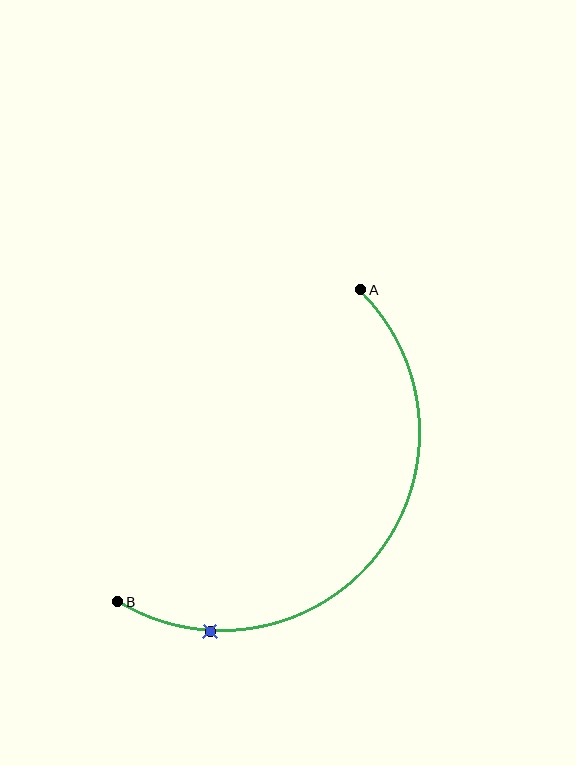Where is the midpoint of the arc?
The arc midpoint is the point on the curve farthest from the straight line joining A and B. It sits below and to the right of that line.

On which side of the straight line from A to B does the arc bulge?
The arc bulges below and to the right of the straight line connecting A and B.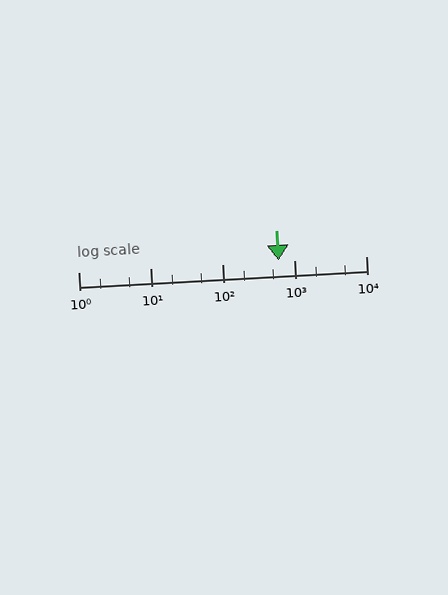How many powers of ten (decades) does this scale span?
The scale spans 4 decades, from 1 to 10000.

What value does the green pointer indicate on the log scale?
The pointer indicates approximately 600.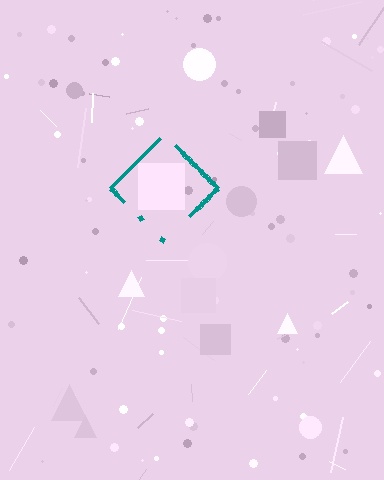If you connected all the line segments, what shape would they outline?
They would outline a diamond.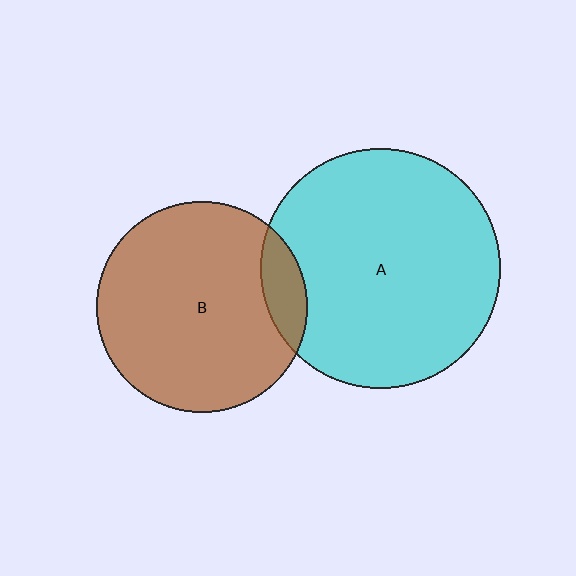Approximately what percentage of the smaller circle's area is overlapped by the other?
Approximately 10%.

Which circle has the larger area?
Circle A (cyan).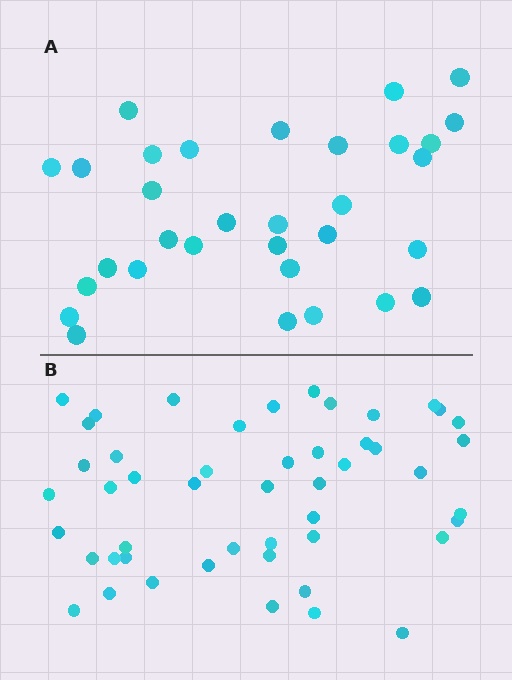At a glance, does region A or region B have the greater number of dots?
Region B (the bottom region) has more dots.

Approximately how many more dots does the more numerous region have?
Region B has approximately 15 more dots than region A.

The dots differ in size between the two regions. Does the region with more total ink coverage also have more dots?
No. Region A has more total ink coverage because its dots are larger, but region B actually contains more individual dots. Total area can be misleading — the number of items is what matters here.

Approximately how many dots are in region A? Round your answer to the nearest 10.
About 30 dots. (The exact count is 32, which rounds to 30.)